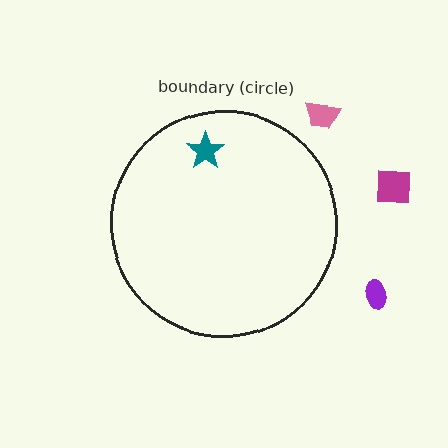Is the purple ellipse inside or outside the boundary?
Outside.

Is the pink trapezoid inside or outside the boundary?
Outside.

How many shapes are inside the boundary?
1 inside, 3 outside.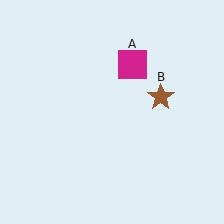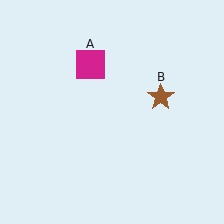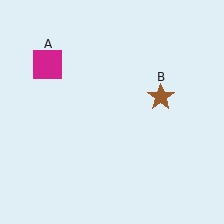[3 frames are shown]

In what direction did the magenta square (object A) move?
The magenta square (object A) moved left.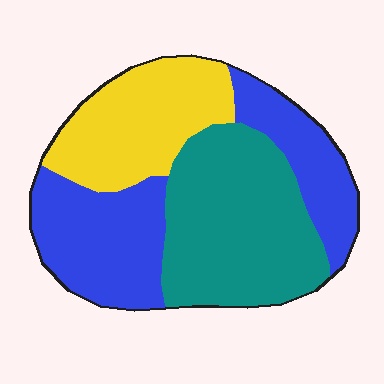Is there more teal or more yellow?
Teal.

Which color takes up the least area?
Yellow, at roughly 25%.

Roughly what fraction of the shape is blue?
Blue covers 38% of the shape.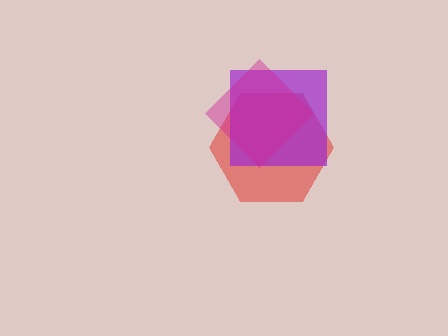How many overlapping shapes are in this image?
There are 3 overlapping shapes in the image.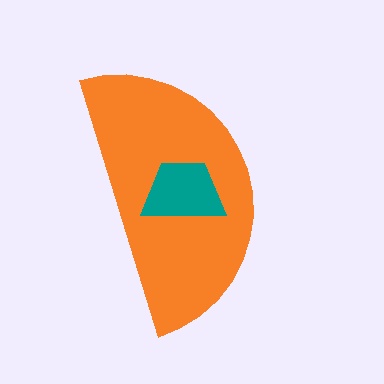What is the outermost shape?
The orange semicircle.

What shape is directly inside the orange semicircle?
The teal trapezoid.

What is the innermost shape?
The teal trapezoid.